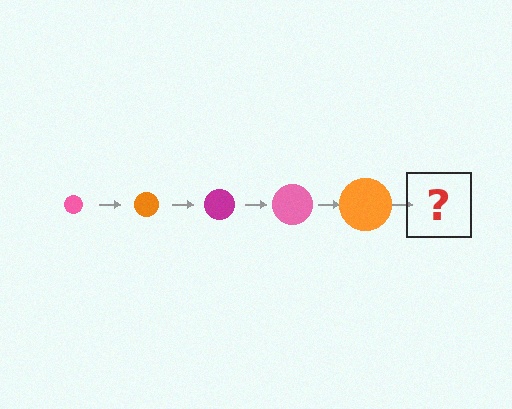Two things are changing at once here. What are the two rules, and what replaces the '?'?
The two rules are that the circle grows larger each step and the color cycles through pink, orange, and magenta. The '?' should be a magenta circle, larger than the previous one.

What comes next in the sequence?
The next element should be a magenta circle, larger than the previous one.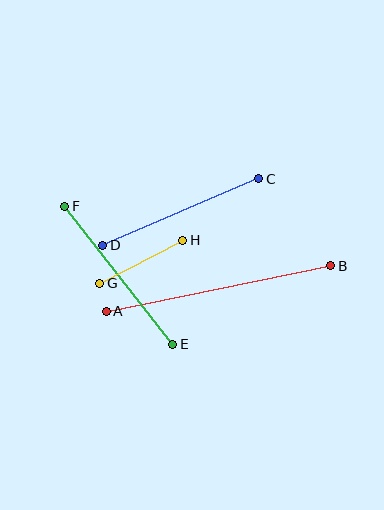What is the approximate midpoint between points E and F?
The midpoint is at approximately (119, 275) pixels.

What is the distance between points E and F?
The distance is approximately 175 pixels.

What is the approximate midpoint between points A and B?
The midpoint is at approximately (218, 288) pixels.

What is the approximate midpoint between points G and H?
The midpoint is at approximately (141, 262) pixels.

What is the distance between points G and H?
The distance is approximately 94 pixels.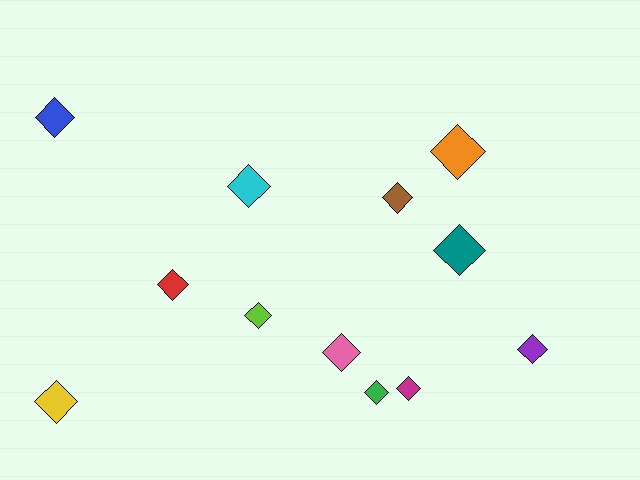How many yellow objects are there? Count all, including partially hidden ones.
There is 1 yellow object.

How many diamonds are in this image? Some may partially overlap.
There are 12 diamonds.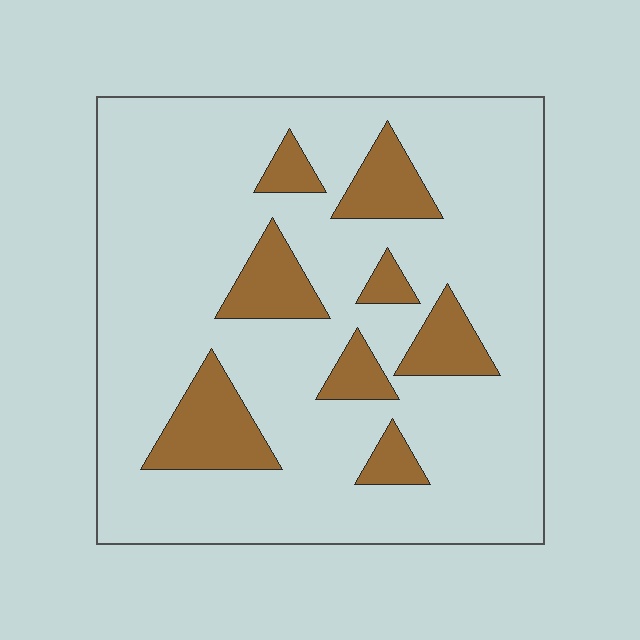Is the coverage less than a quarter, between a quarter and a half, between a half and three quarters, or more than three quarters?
Less than a quarter.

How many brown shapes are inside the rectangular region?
8.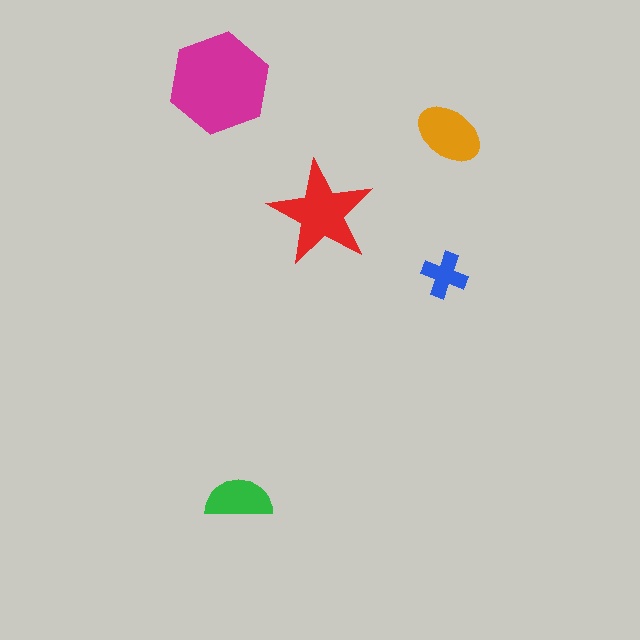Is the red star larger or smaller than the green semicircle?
Larger.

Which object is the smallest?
The blue cross.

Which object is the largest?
The magenta hexagon.